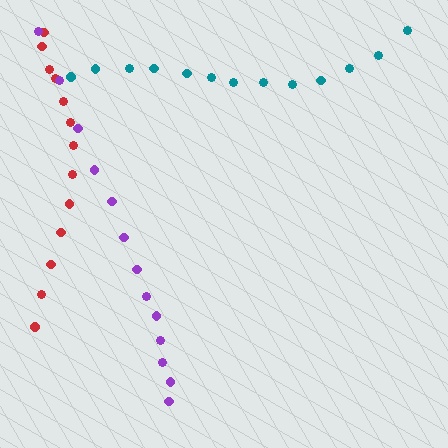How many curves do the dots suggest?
There are 3 distinct paths.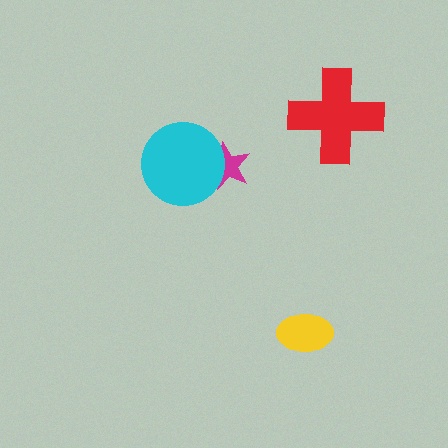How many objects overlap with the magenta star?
1 object overlaps with the magenta star.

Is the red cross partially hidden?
No, no other shape covers it.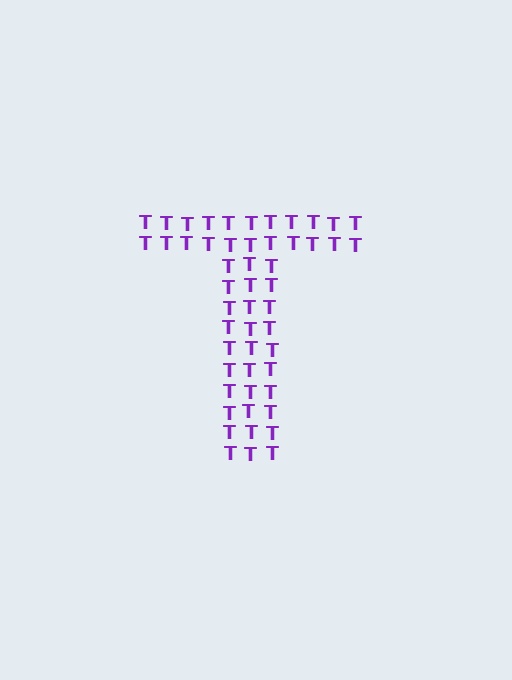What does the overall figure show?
The overall figure shows the letter T.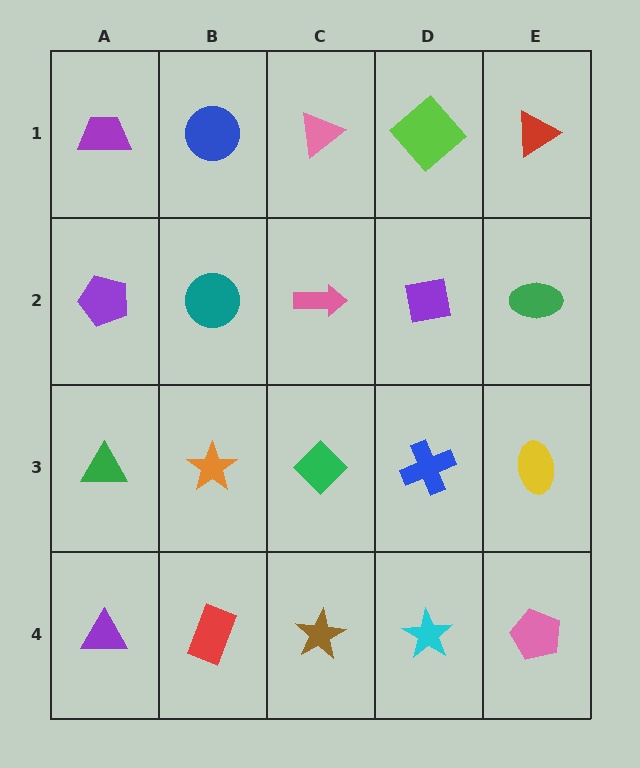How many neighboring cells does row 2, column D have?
4.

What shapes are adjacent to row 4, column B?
An orange star (row 3, column B), a purple triangle (row 4, column A), a brown star (row 4, column C).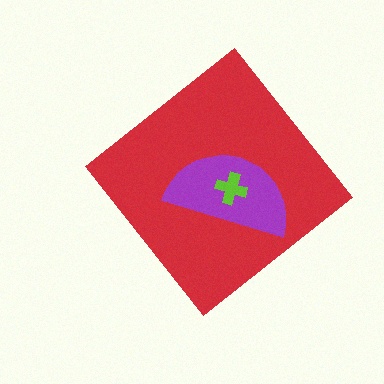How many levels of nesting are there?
3.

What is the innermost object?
The lime cross.